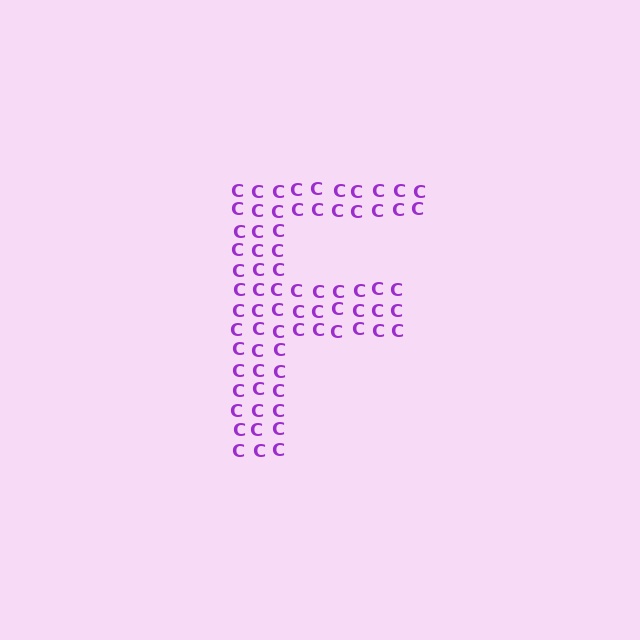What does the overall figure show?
The overall figure shows the letter F.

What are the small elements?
The small elements are letter C's.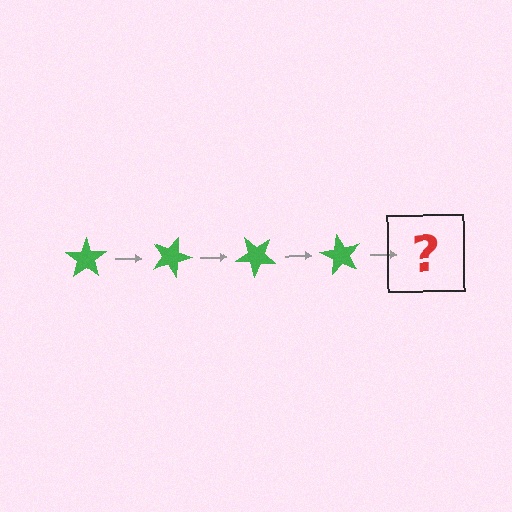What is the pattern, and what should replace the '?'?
The pattern is that the star rotates 20 degrees each step. The '?' should be a green star rotated 80 degrees.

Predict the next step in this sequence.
The next step is a green star rotated 80 degrees.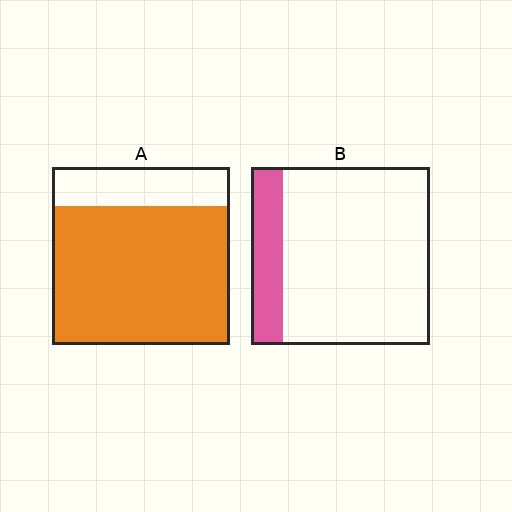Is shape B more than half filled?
No.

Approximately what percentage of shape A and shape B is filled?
A is approximately 80% and B is approximately 20%.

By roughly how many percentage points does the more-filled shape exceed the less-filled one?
By roughly 60 percentage points (A over B).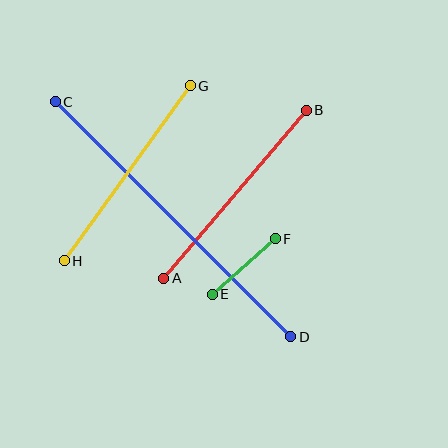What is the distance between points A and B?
The distance is approximately 220 pixels.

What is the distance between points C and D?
The distance is approximately 332 pixels.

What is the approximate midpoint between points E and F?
The midpoint is at approximately (244, 267) pixels.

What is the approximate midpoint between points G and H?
The midpoint is at approximately (127, 173) pixels.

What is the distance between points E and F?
The distance is approximately 84 pixels.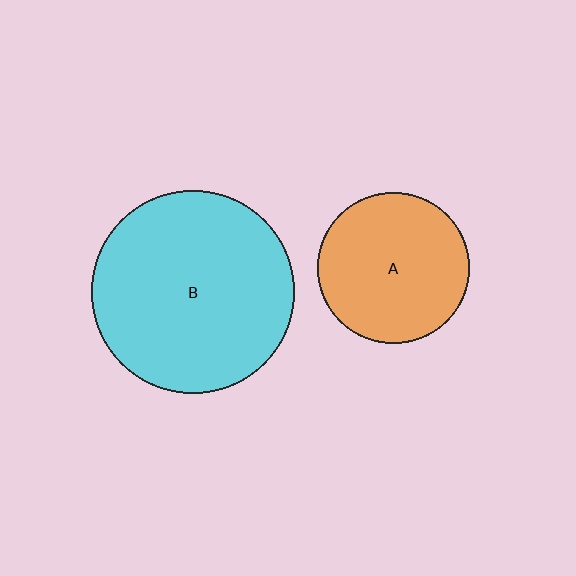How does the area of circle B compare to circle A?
Approximately 1.8 times.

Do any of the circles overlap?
No, none of the circles overlap.